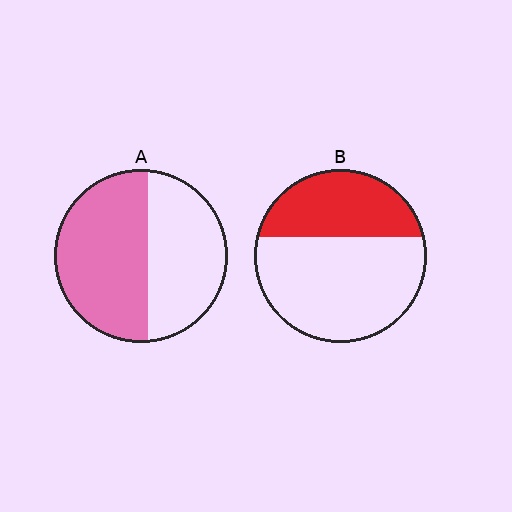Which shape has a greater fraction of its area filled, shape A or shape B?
Shape A.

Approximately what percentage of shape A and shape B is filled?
A is approximately 55% and B is approximately 35%.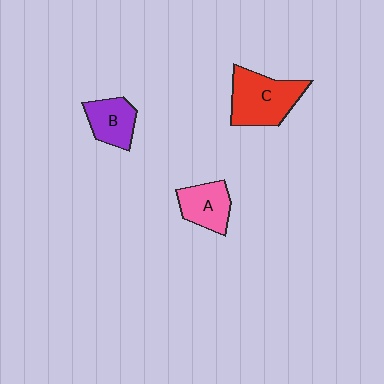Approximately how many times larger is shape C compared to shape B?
Approximately 1.7 times.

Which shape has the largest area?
Shape C (red).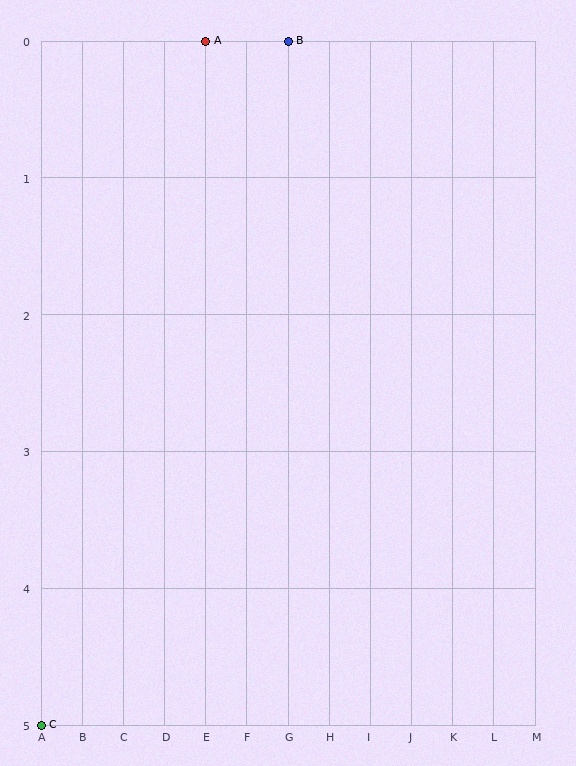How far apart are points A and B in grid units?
Points A and B are 2 columns apart.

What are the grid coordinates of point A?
Point A is at grid coordinates (E, 0).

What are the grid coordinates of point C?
Point C is at grid coordinates (A, 5).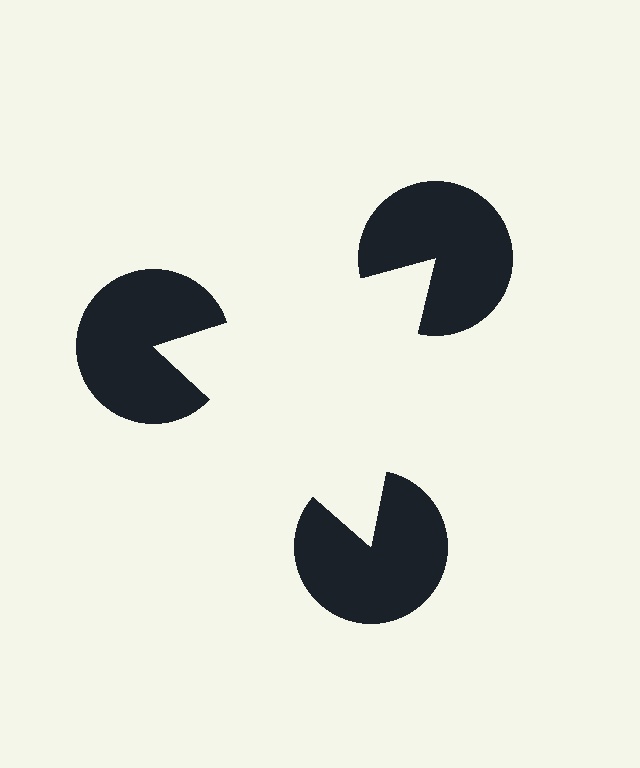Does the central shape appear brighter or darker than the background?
It typically appears slightly brighter than the background, even though no actual brightness change is drawn.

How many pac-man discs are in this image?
There are 3 — one at each vertex of the illusory triangle.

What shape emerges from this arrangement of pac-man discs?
An illusory triangle — its edges are inferred from the aligned wedge cuts in the pac-man discs, not physically drawn.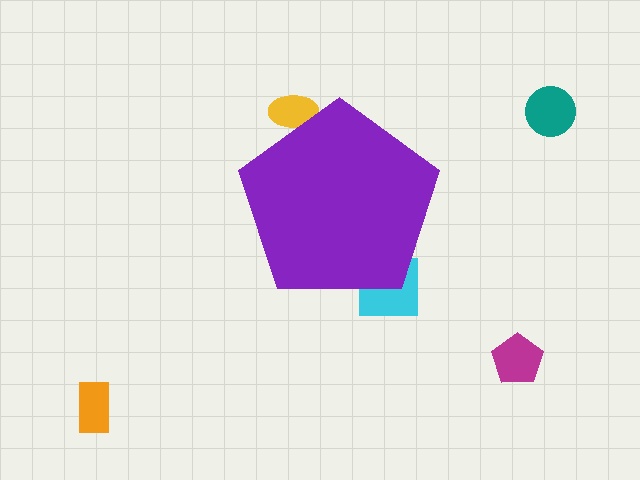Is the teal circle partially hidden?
No, the teal circle is fully visible.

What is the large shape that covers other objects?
A purple pentagon.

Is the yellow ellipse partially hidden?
Yes, the yellow ellipse is partially hidden behind the purple pentagon.